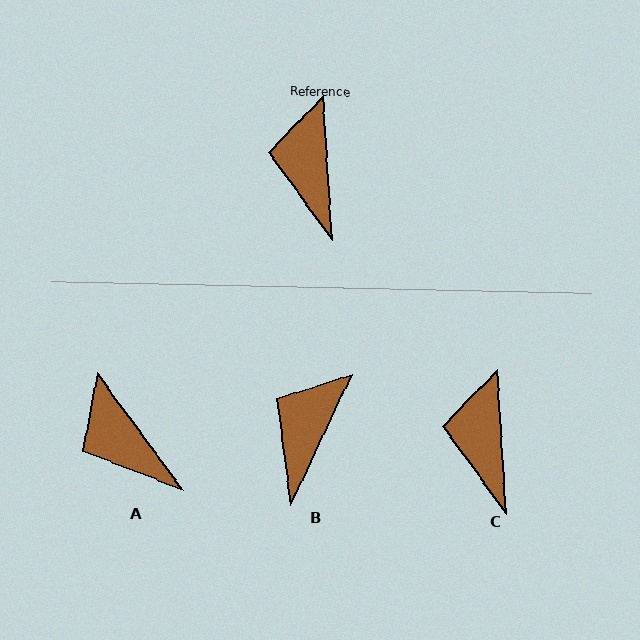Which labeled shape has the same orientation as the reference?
C.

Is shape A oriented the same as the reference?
No, it is off by about 33 degrees.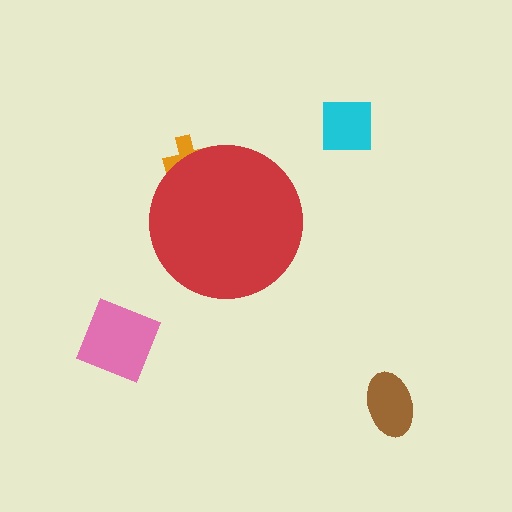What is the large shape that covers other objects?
A red circle.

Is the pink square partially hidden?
No, the pink square is fully visible.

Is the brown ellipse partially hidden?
No, the brown ellipse is fully visible.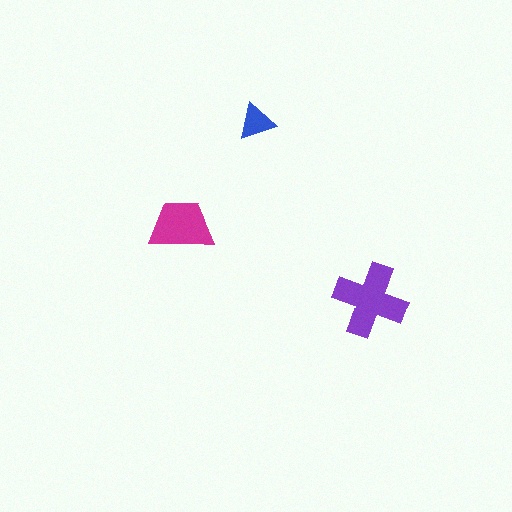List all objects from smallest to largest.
The blue triangle, the magenta trapezoid, the purple cross.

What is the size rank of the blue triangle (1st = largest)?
3rd.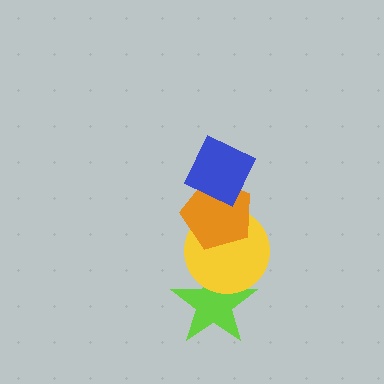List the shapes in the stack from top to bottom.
From top to bottom: the blue diamond, the orange pentagon, the yellow circle, the lime star.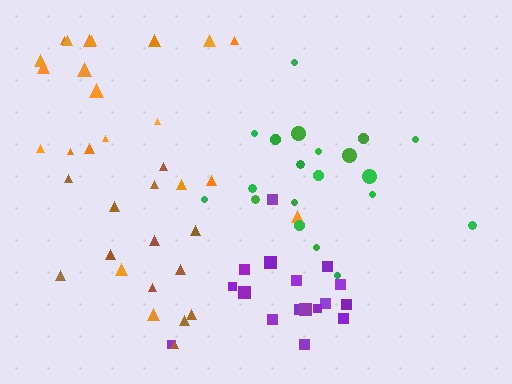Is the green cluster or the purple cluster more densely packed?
Purple.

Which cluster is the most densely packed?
Purple.